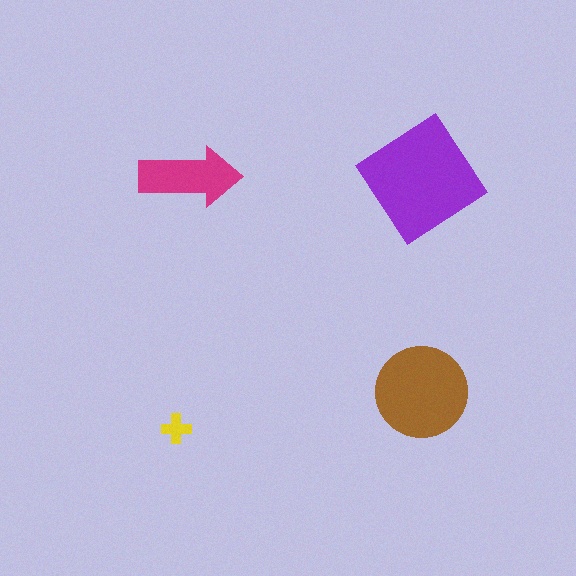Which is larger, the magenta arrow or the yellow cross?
The magenta arrow.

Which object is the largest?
The purple diamond.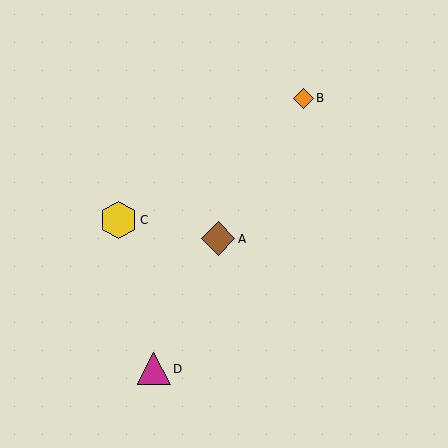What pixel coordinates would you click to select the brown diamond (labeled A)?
Click at (218, 239) to select the brown diamond A.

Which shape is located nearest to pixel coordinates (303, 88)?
The orange diamond (labeled B) at (303, 98) is nearest to that location.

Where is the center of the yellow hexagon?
The center of the yellow hexagon is at (118, 220).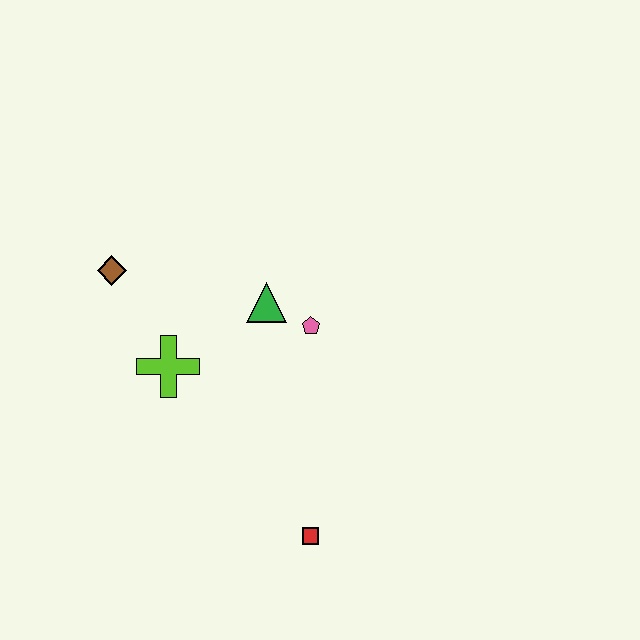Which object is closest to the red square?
The pink pentagon is closest to the red square.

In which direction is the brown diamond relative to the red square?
The brown diamond is above the red square.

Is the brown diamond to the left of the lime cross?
Yes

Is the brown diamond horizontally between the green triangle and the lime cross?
No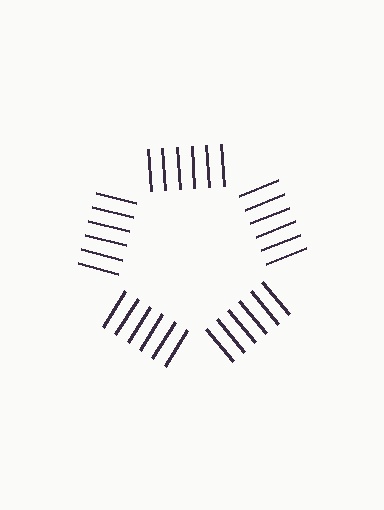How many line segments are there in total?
30 — 6 along each of the 5 edges.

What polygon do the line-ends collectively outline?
An illusory pentagon — the line segments terminate on its edges but no continuous stroke is drawn.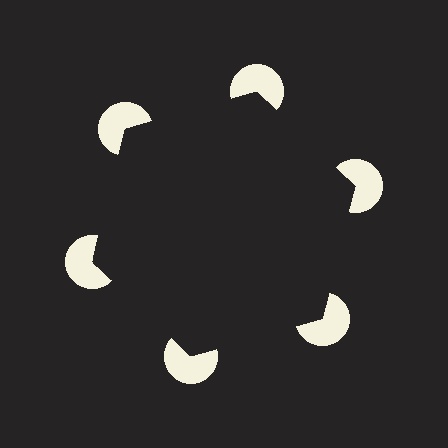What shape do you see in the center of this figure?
An illusory hexagon — its edges are inferred from the aligned wedge cuts in the pac-man discs, not physically drawn.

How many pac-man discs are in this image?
There are 6 — one at each vertex of the illusory hexagon.